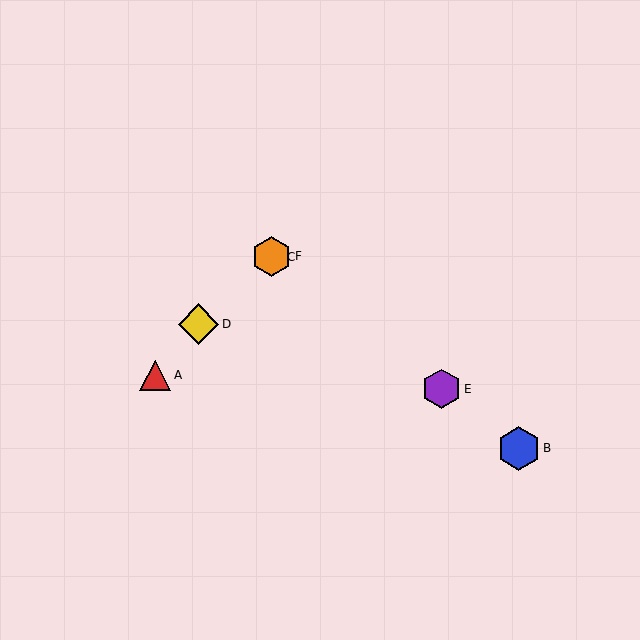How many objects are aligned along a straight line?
4 objects (B, C, E, F) are aligned along a straight line.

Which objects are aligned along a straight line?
Objects B, C, E, F are aligned along a straight line.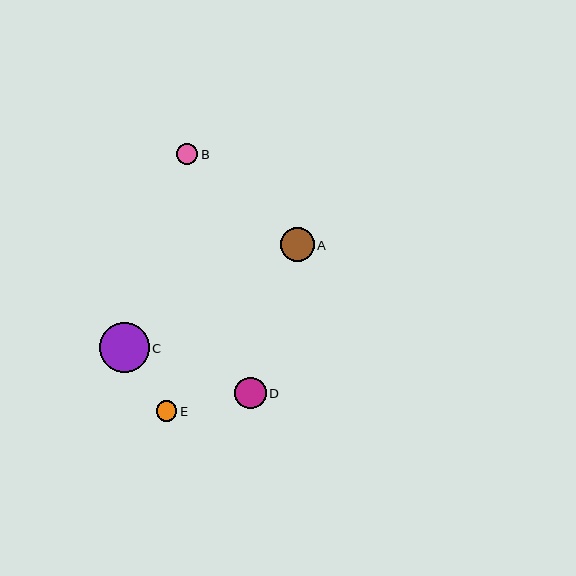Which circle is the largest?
Circle C is the largest with a size of approximately 50 pixels.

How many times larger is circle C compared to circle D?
Circle C is approximately 1.6 times the size of circle D.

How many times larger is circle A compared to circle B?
Circle A is approximately 1.6 times the size of circle B.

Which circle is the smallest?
Circle E is the smallest with a size of approximately 21 pixels.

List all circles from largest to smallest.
From largest to smallest: C, A, D, B, E.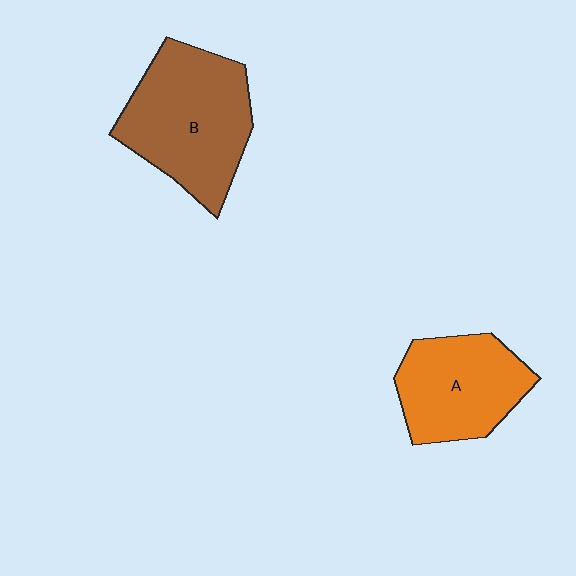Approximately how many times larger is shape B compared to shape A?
Approximately 1.3 times.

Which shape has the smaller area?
Shape A (orange).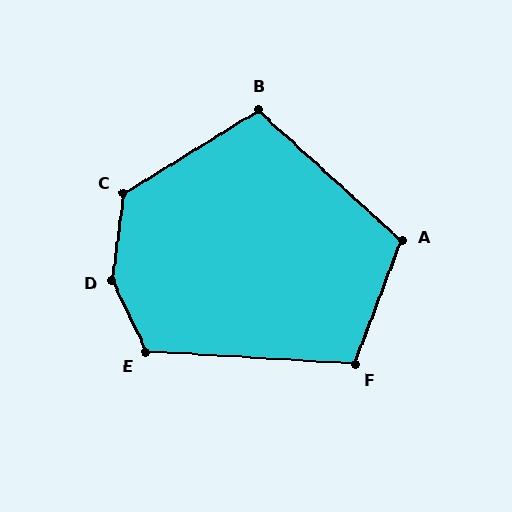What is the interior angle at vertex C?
Approximately 130 degrees (obtuse).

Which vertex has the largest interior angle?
D, at approximately 147 degrees.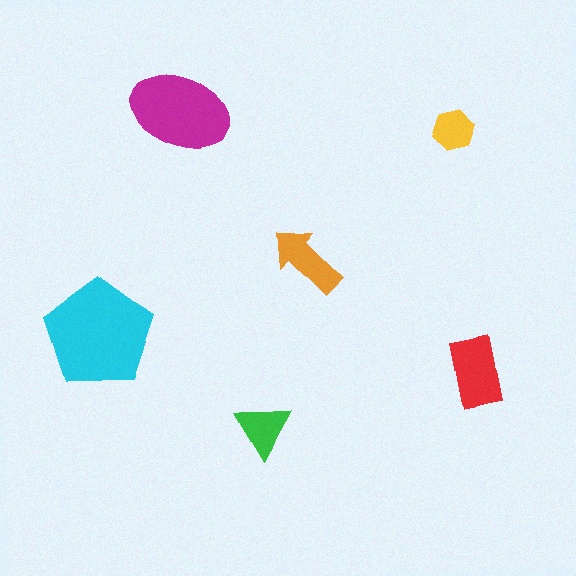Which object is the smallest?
The yellow hexagon.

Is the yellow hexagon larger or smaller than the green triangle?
Smaller.